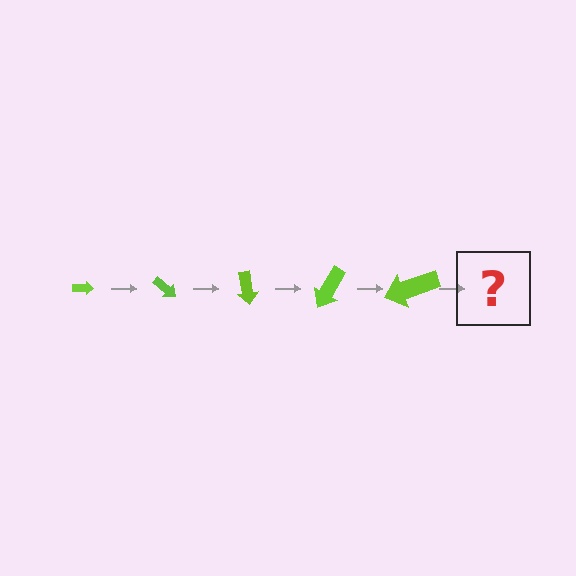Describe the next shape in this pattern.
It should be an arrow, larger than the previous one and rotated 200 degrees from the start.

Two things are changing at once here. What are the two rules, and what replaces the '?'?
The two rules are that the arrow grows larger each step and it rotates 40 degrees each step. The '?' should be an arrow, larger than the previous one and rotated 200 degrees from the start.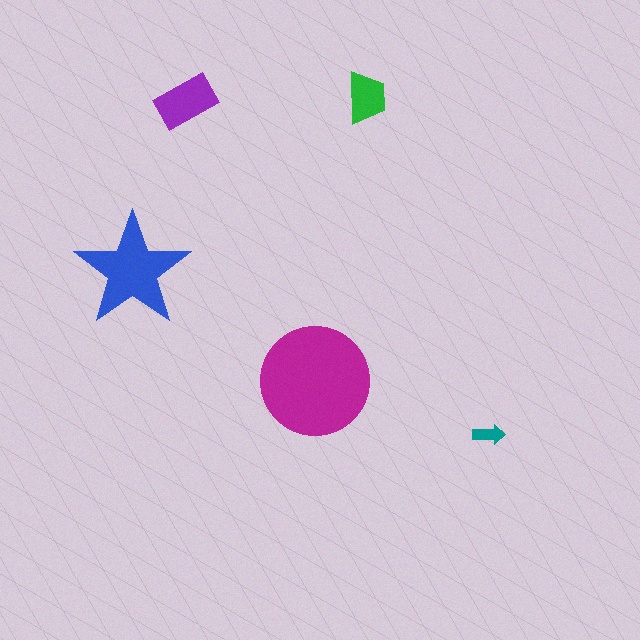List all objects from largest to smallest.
The magenta circle, the blue star, the purple rectangle, the green trapezoid, the teal arrow.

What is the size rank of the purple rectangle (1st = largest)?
3rd.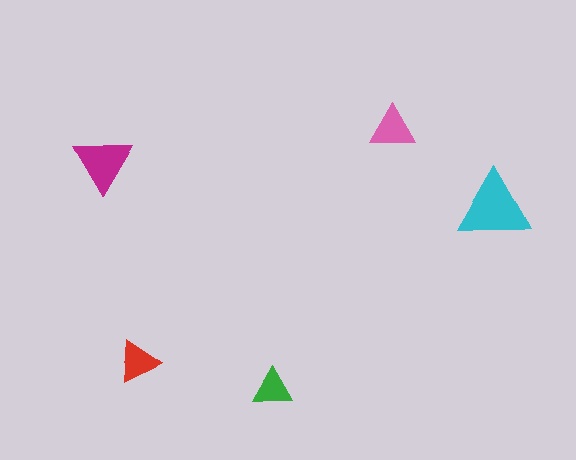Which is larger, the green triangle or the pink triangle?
The pink one.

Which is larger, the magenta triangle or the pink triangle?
The magenta one.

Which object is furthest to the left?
The magenta triangle is leftmost.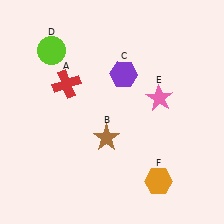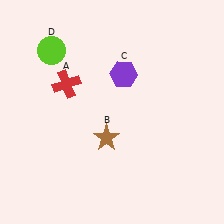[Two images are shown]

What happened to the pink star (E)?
The pink star (E) was removed in Image 2. It was in the top-right area of Image 1.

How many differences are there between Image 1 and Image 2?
There are 2 differences between the two images.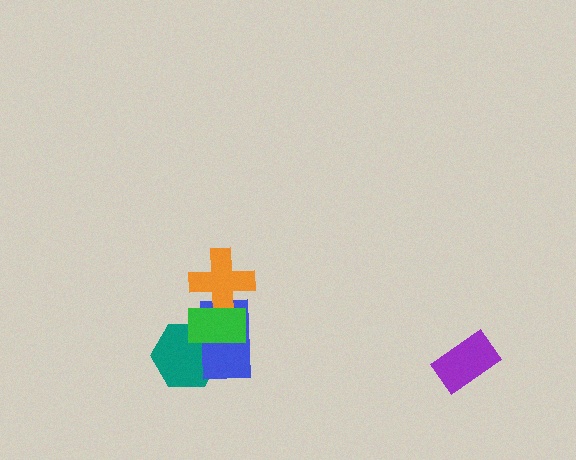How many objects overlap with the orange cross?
2 objects overlap with the orange cross.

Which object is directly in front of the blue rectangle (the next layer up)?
The orange cross is directly in front of the blue rectangle.